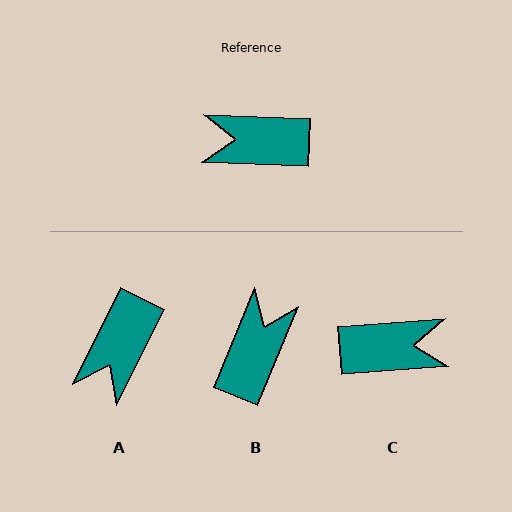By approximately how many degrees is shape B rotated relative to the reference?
Approximately 110 degrees clockwise.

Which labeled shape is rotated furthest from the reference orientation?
C, about 174 degrees away.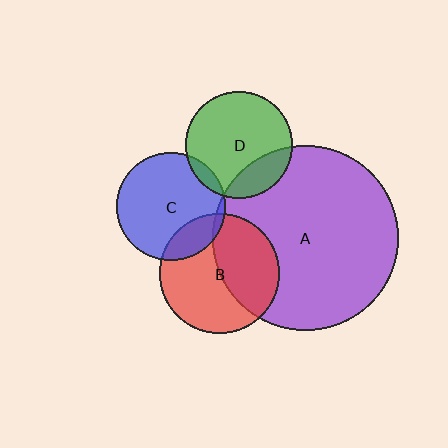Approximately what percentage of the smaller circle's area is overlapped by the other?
Approximately 20%.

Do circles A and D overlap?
Yes.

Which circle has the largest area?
Circle A (purple).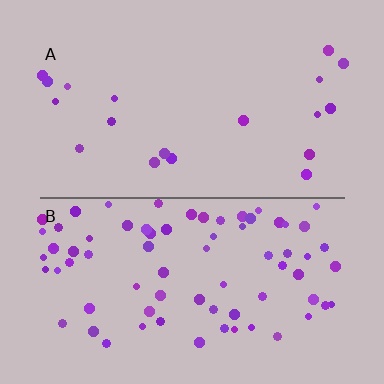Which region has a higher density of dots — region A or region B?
B (the bottom).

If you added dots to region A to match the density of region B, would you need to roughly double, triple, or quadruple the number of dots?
Approximately quadruple.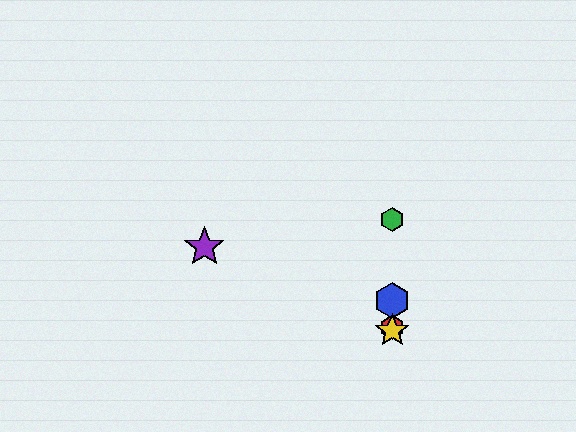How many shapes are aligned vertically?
4 shapes (the red hexagon, the blue hexagon, the green hexagon, the yellow star) are aligned vertically.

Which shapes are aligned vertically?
The red hexagon, the blue hexagon, the green hexagon, the yellow star are aligned vertically.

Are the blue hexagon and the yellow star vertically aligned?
Yes, both are at x≈392.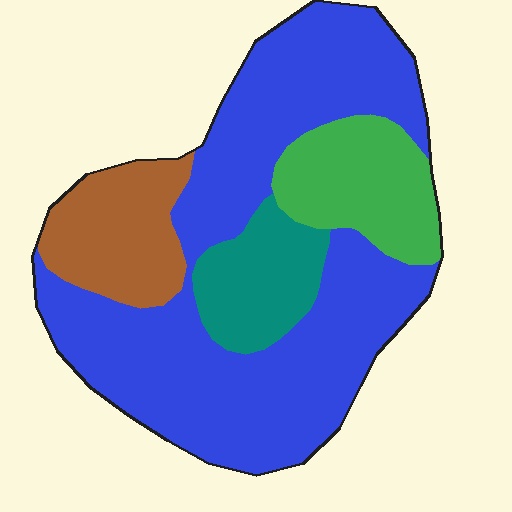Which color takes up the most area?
Blue, at roughly 60%.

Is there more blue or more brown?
Blue.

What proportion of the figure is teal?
Teal takes up less than a quarter of the figure.